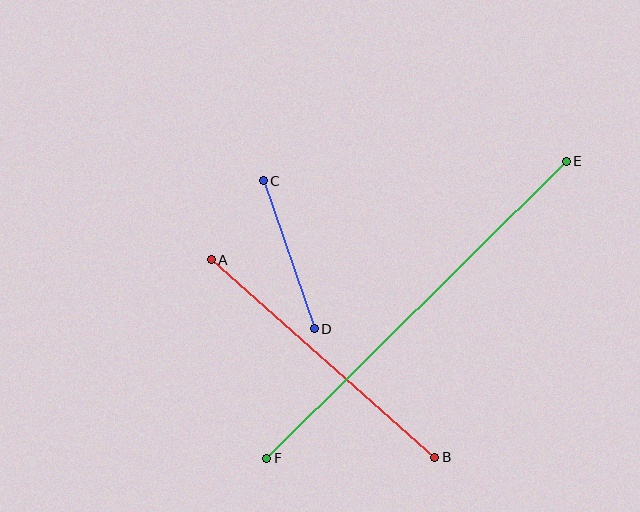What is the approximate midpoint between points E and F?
The midpoint is at approximately (416, 310) pixels.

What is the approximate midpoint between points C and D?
The midpoint is at approximately (289, 255) pixels.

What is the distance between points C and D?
The distance is approximately 157 pixels.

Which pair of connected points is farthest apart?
Points E and F are farthest apart.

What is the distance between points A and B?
The distance is approximately 298 pixels.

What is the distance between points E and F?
The distance is approximately 422 pixels.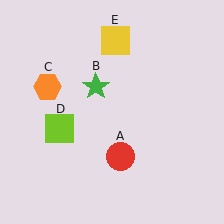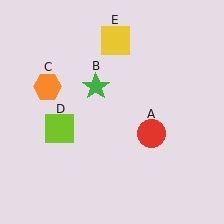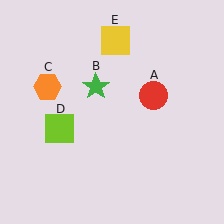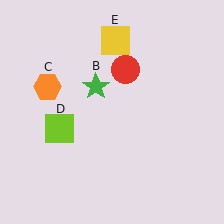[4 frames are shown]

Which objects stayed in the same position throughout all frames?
Green star (object B) and orange hexagon (object C) and lime square (object D) and yellow square (object E) remained stationary.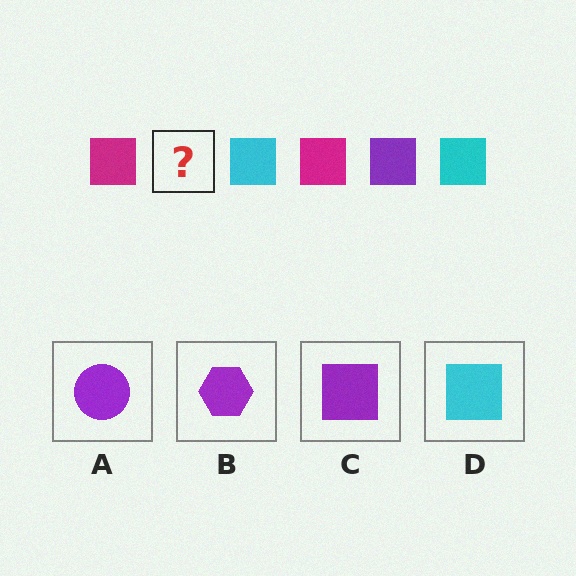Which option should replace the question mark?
Option C.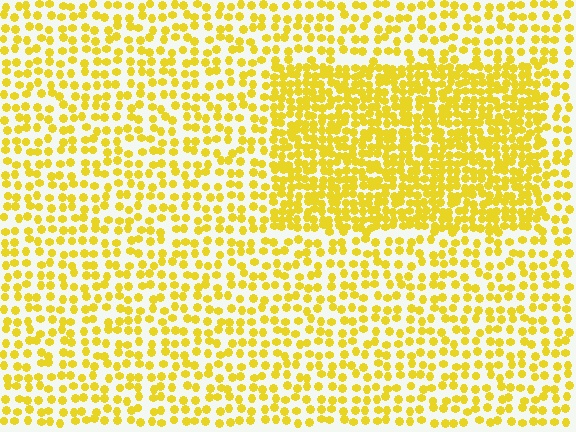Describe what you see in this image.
The image contains small yellow elements arranged at two different densities. A rectangle-shaped region is visible where the elements are more densely packed than the surrounding area.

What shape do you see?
I see a rectangle.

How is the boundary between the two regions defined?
The boundary is defined by a change in element density (approximately 2.0x ratio). All elements are the same color, size, and shape.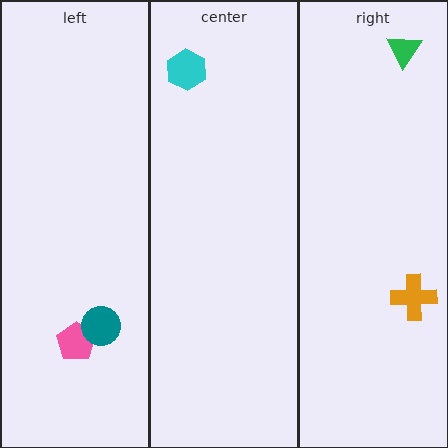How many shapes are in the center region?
1.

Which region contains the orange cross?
The right region.